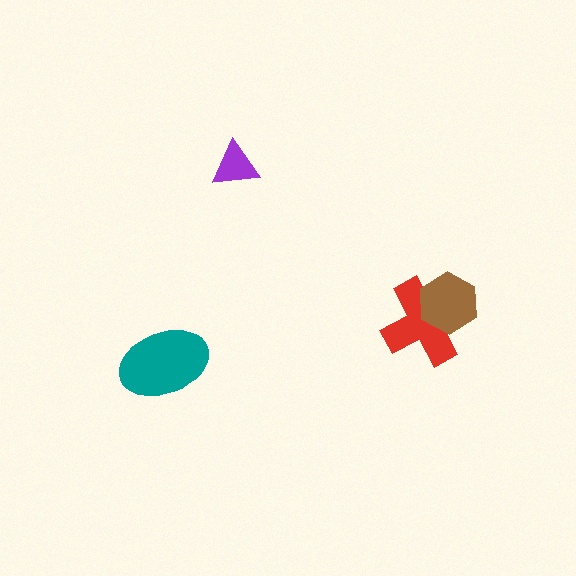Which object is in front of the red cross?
The brown hexagon is in front of the red cross.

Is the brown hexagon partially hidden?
No, no other shape covers it.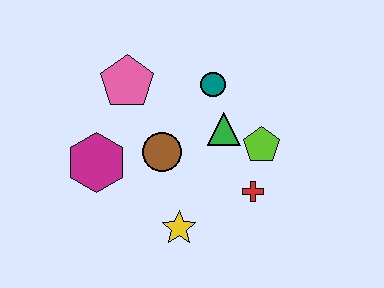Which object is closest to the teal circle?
The green triangle is closest to the teal circle.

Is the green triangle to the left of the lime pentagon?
Yes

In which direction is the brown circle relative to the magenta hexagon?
The brown circle is to the right of the magenta hexagon.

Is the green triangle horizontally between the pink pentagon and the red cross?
Yes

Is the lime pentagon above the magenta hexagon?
Yes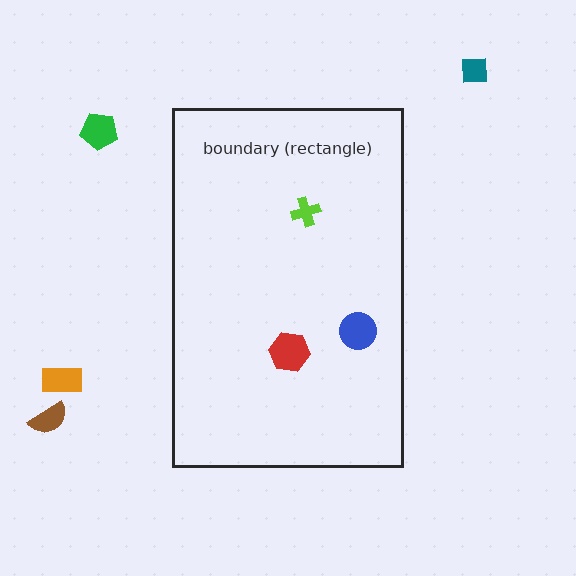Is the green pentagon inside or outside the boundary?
Outside.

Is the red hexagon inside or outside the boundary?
Inside.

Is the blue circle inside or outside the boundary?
Inside.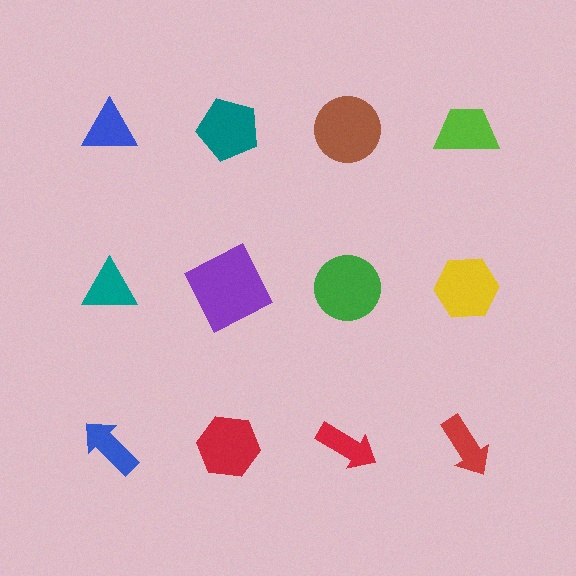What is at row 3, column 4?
A red arrow.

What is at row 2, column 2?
A purple square.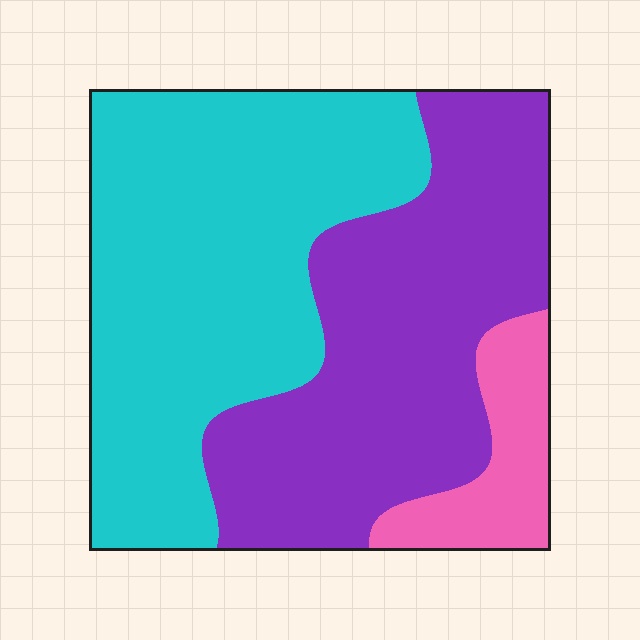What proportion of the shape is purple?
Purple covers around 40% of the shape.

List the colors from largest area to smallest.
From largest to smallest: cyan, purple, pink.